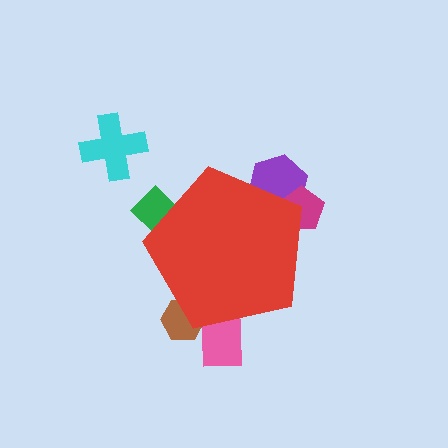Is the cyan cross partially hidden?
No, the cyan cross is fully visible.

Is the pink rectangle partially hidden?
Yes, the pink rectangle is partially hidden behind the red pentagon.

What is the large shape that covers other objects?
A red pentagon.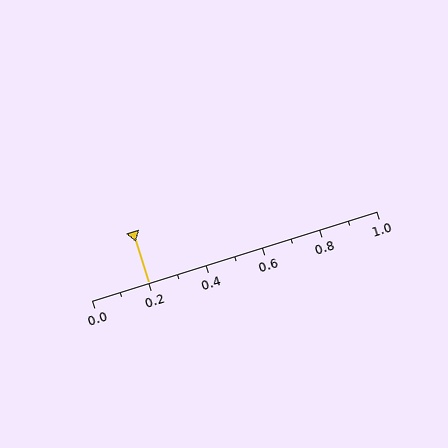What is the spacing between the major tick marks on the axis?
The major ticks are spaced 0.2 apart.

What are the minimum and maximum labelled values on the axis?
The axis runs from 0.0 to 1.0.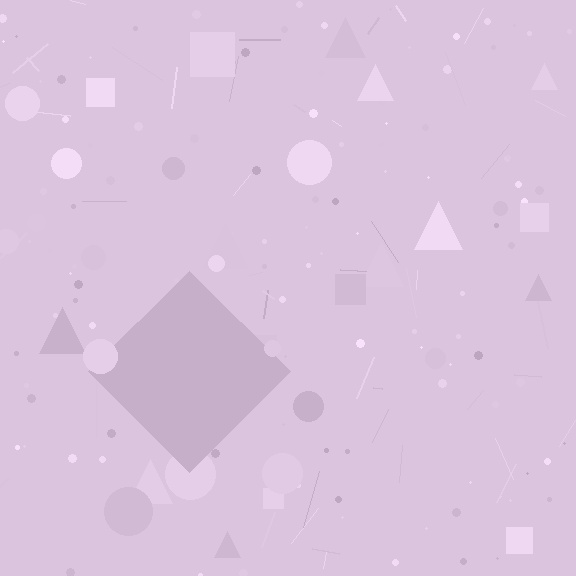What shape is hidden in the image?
A diamond is hidden in the image.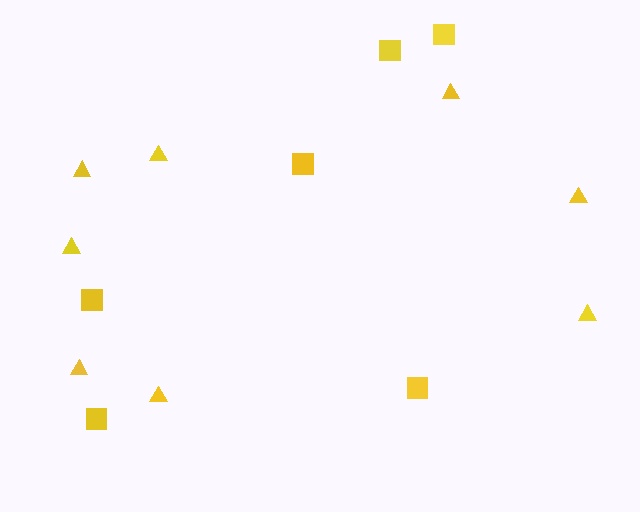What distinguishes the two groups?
There are 2 groups: one group of triangles (8) and one group of squares (6).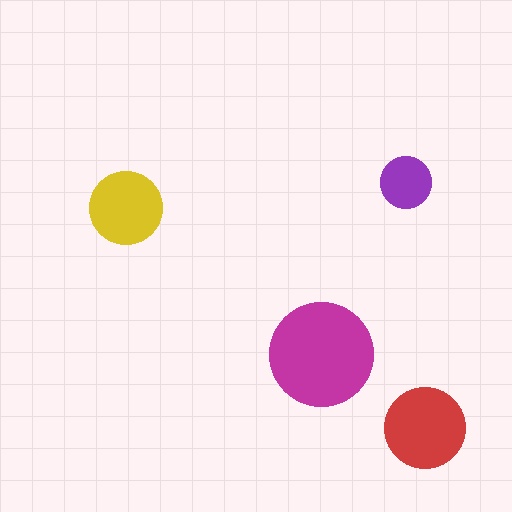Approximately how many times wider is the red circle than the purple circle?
About 1.5 times wider.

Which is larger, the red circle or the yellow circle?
The red one.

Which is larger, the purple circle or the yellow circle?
The yellow one.